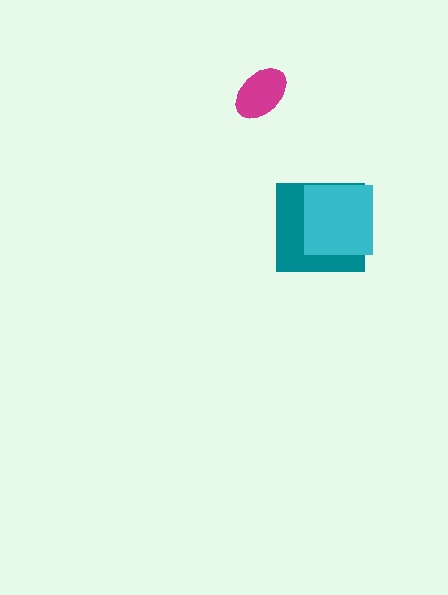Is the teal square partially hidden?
Yes, it is partially covered by another shape.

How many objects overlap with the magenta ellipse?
0 objects overlap with the magenta ellipse.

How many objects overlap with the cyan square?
1 object overlaps with the cyan square.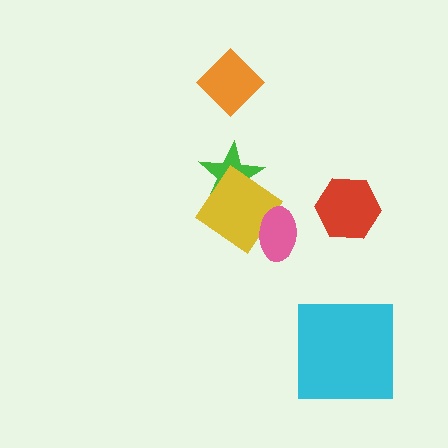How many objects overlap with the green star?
1 object overlaps with the green star.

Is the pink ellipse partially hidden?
No, no other shape covers it.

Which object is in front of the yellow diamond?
The pink ellipse is in front of the yellow diamond.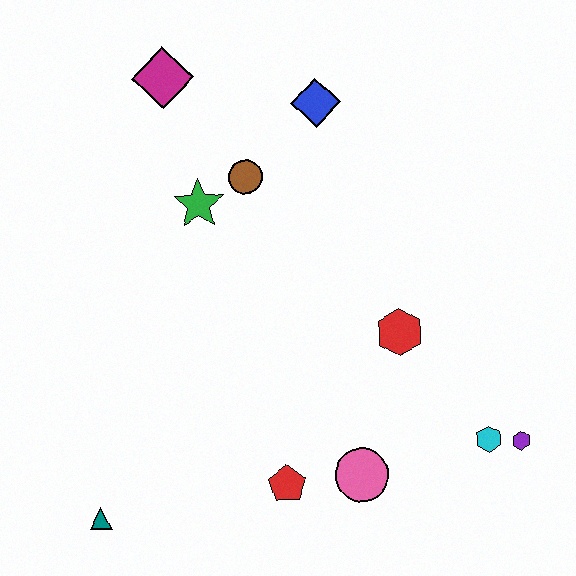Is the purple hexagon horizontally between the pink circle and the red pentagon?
No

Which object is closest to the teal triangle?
The red pentagon is closest to the teal triangle.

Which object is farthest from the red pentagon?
The magenta diamond is farthest from the red pentagon.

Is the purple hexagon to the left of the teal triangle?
No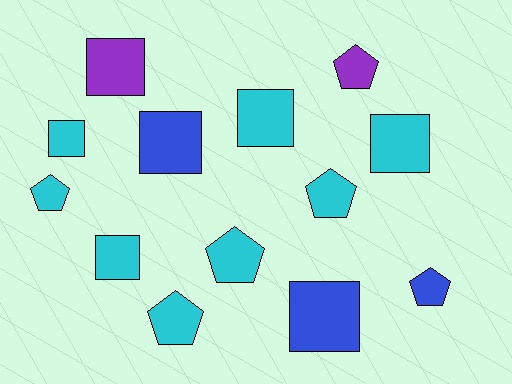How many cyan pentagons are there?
There are 4 cyan pentagons.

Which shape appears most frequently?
Square, with 7 objects.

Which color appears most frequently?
Cyan, with 8 objects.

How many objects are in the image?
There are 13 objects.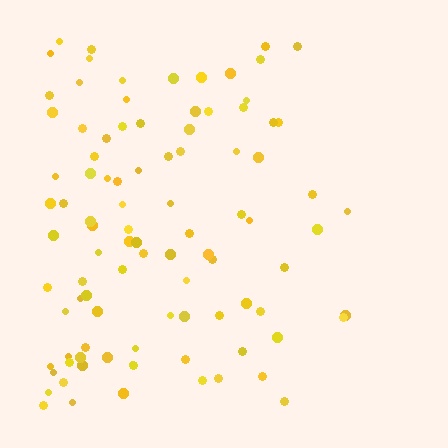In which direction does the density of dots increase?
From right to left, with the left side densest.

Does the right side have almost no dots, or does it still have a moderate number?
Still a moderate number, just noticeably fewer than the left.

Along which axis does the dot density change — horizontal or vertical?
Horizontal.